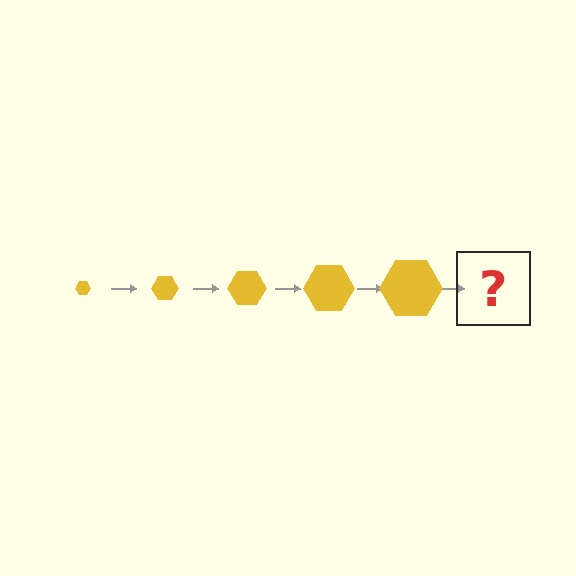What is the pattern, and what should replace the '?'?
The pattern is that the hexagon gets progressively larger each step. The '?' should be a yellow hexagon, larger than the previous one.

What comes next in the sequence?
The next element should be a yellow hexagon, larger than the previous one.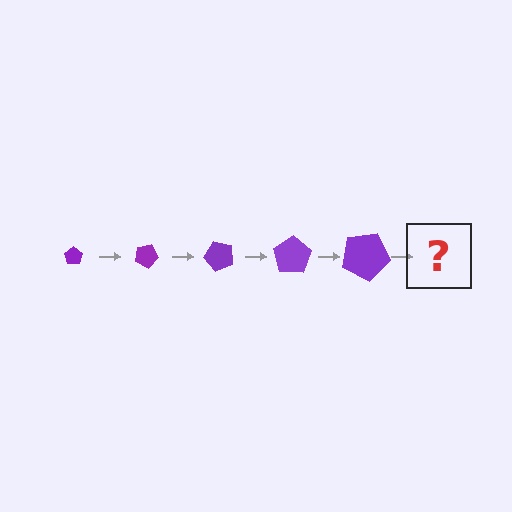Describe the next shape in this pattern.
It should be a pentagon, larger than the previous one and rotated 125 degrees from the start.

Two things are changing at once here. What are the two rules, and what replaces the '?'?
The two rules are that the pentagon grows larger each step and it rotates 25 degrees each step. The '?' should be a pentagon, larger than the previous one and rotated 125 degrees from the start.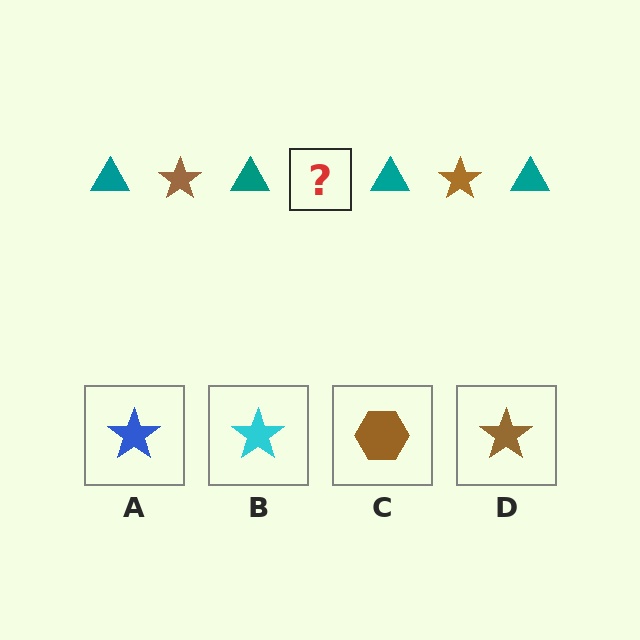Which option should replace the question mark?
Option D.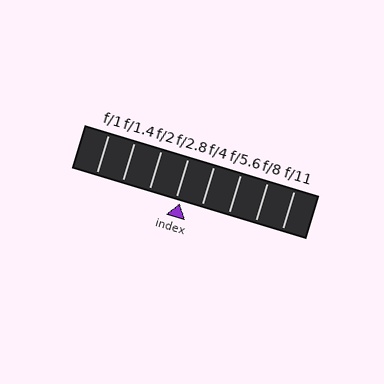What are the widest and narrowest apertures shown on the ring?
The widest aperture shown is f/1 and the narrowest is f/11.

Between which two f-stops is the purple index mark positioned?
The index mark is between f/2.8 and f/4.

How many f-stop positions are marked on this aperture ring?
There are 8 f-stop positions marked.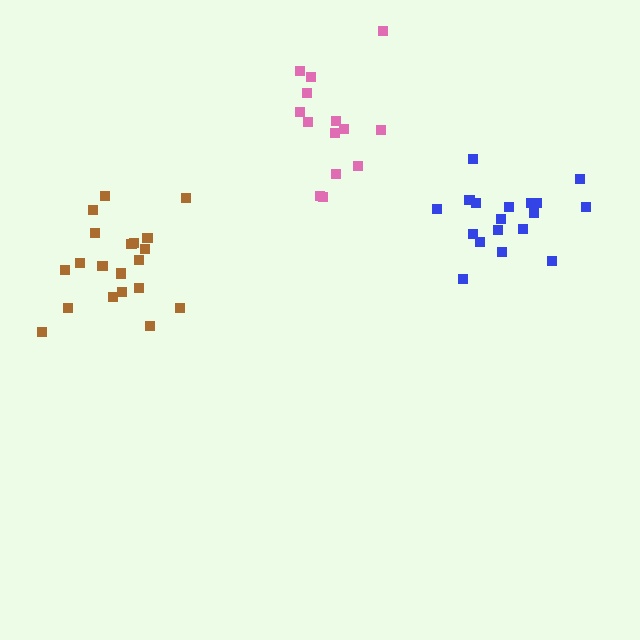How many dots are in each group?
Group 1: 20 dots, Group 2: 18 dots, Group 3: 14 dots (52 total).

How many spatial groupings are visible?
There are 3 spatial groupings.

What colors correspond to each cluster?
The clusters are colored: brown, blue, pink.